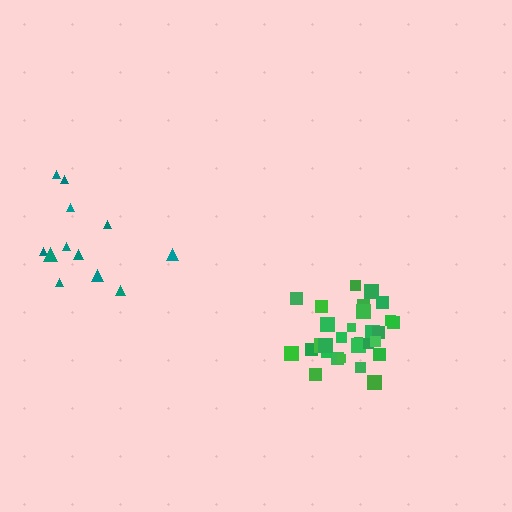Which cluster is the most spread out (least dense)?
Teal.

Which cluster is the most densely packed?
Green.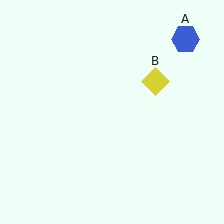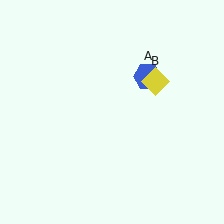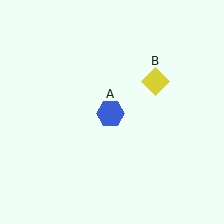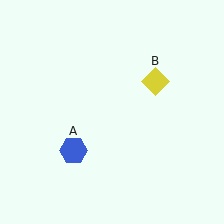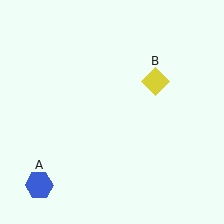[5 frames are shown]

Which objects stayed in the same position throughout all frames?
Yellow diamond (object B) remained stationary.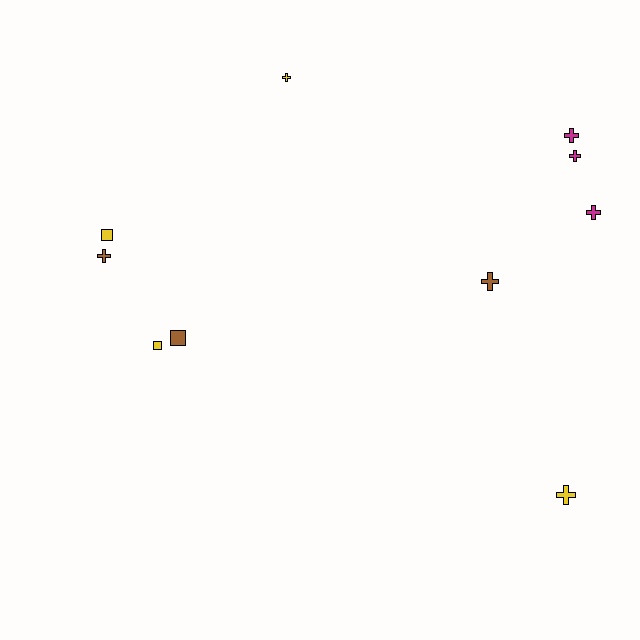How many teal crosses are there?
There are no teal crosses.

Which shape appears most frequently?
Cross, with 7 objects.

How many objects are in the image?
There are 10 objects.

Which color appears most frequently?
Yellow, with 4 objects.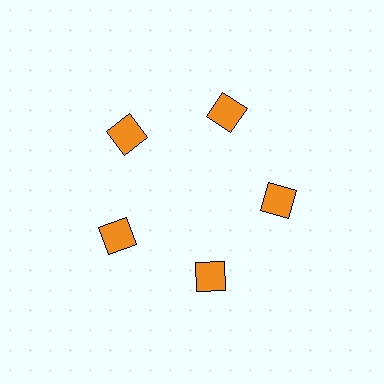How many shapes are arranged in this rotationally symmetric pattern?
There are 5 shapes, arranged in 5 groups of 1.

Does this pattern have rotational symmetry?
Yes, this pattern has 5-fold rotational symmetry. It looks the same after rotating 72 degrees around the center.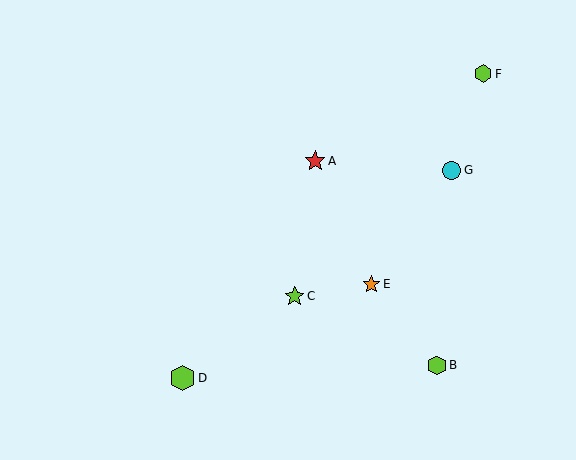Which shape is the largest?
The lime hexagon (labeled D) is the largest.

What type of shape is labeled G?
Shape G is a cyan circle.